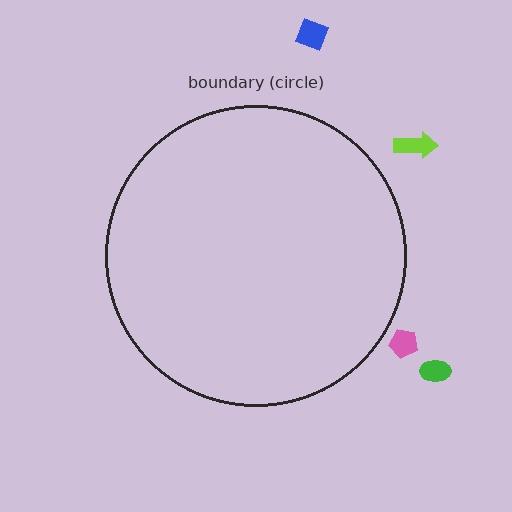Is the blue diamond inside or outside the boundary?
Outside.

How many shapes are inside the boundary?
0 inside, 4 outside.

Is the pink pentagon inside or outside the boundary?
Outside.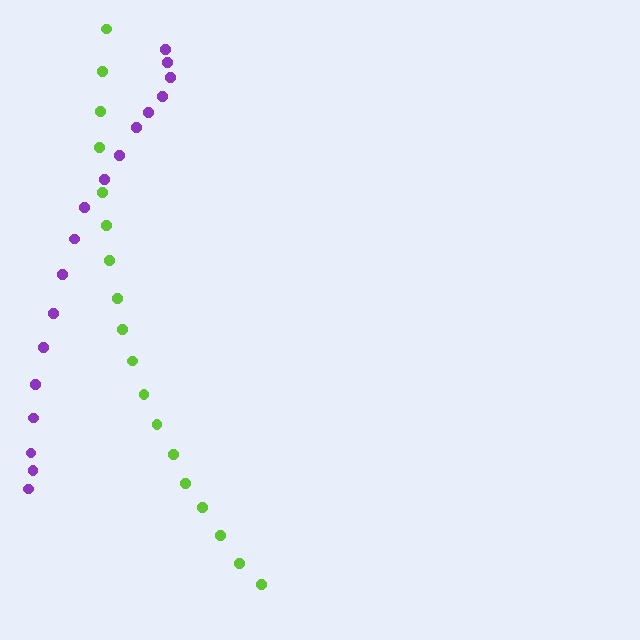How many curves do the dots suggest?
There are 2 distinct paths.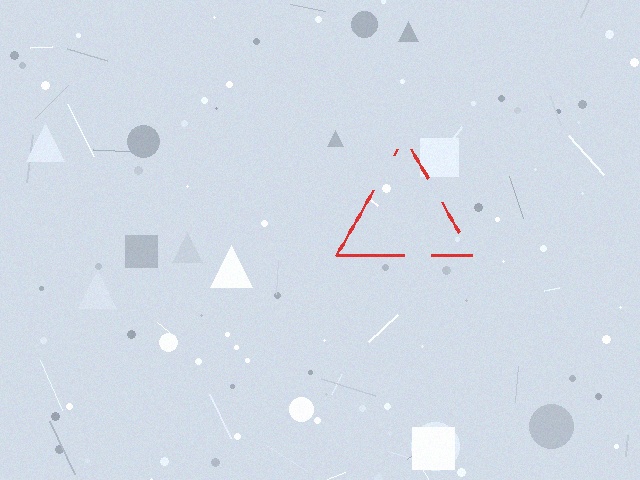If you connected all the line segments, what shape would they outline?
They would outline a triangle.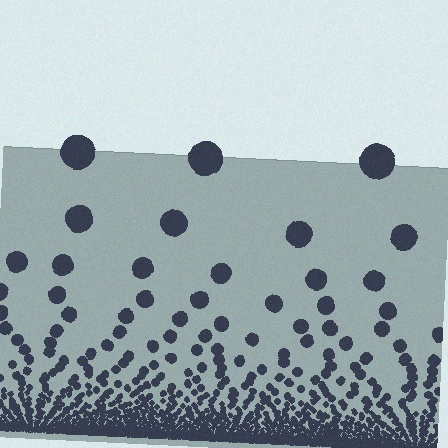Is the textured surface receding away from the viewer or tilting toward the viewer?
The surface appears to tilt toward the viewer. Texture elements get larger and sparser toward the top.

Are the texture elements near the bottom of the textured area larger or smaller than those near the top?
Smaller. The gradient is inverted — elements near the bottom are smaller and denser.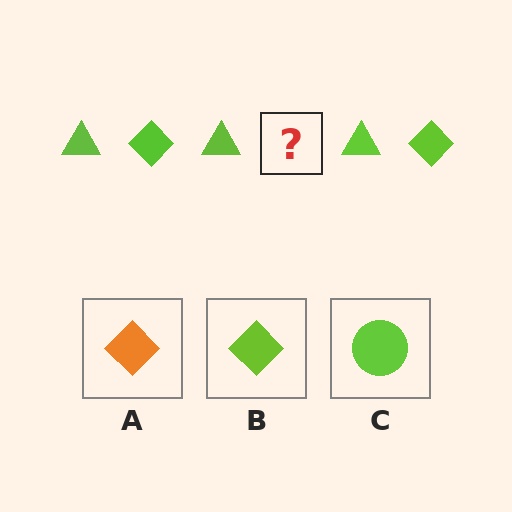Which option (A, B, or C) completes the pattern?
B.